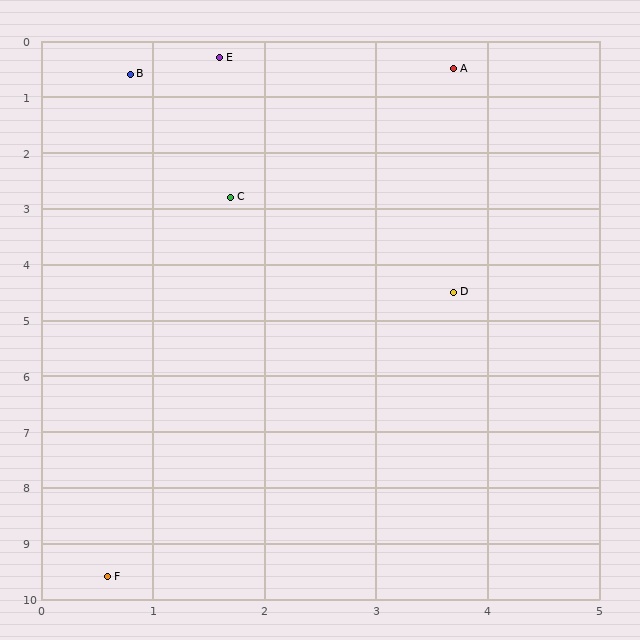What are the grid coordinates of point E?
Point E is at approximately (1.6, 0.3).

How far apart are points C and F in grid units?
Points C and F are about 6.9 grid units apart.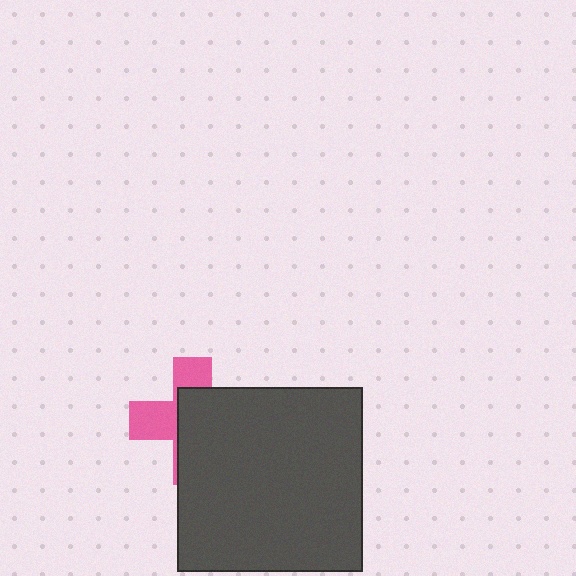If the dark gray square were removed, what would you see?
You would see the complete pink cross.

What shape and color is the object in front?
The object in front is a dark gray square.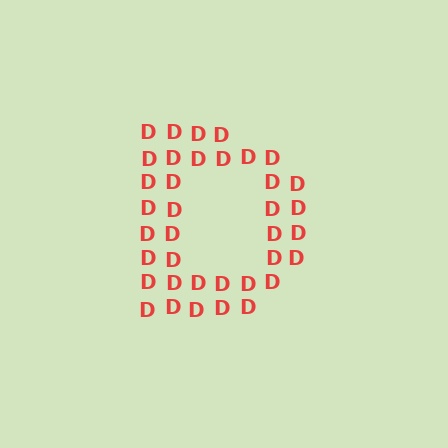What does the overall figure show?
The overall figure shows the letter D.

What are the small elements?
The small elements are letter D's.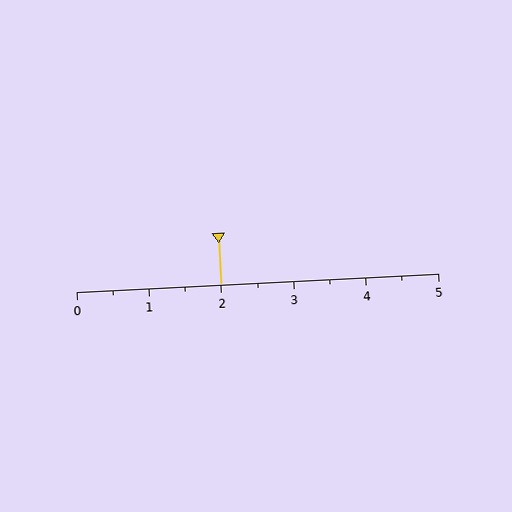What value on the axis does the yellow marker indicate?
The marker indicates approximately 2.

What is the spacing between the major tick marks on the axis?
The major ticks are spaced 1 apart.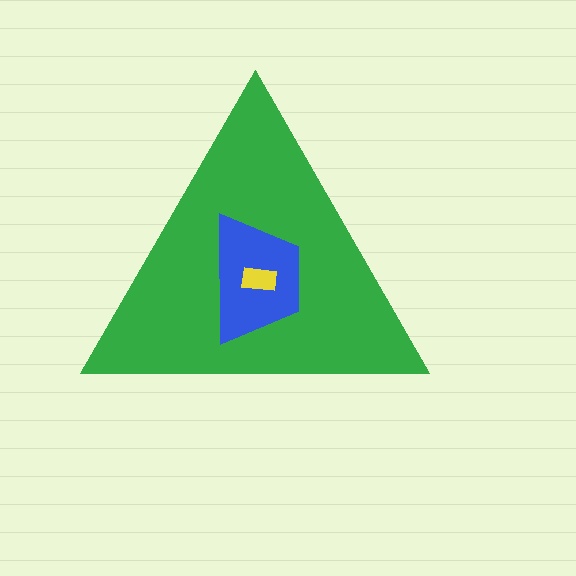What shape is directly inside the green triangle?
The blue trapezoid.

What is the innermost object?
The yellow rectangle.